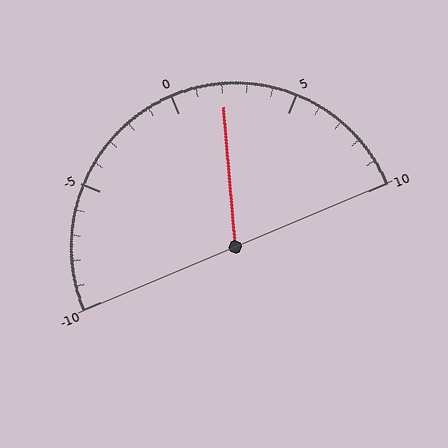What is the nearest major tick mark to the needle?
The nearest major tick mark is 0.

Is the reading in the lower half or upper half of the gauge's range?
The reading is in the upper half of the range (-10 to 10).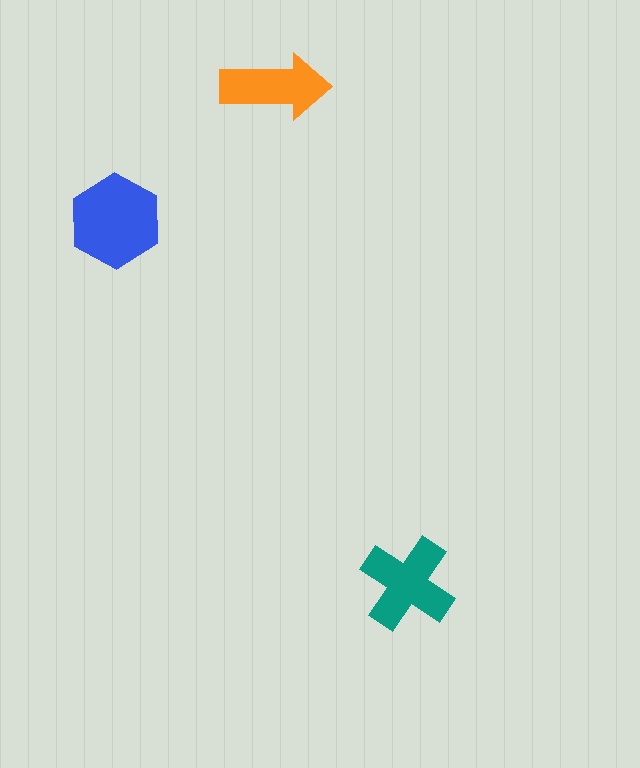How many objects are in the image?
There are 3 objects in the image.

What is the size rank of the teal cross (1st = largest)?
2nd.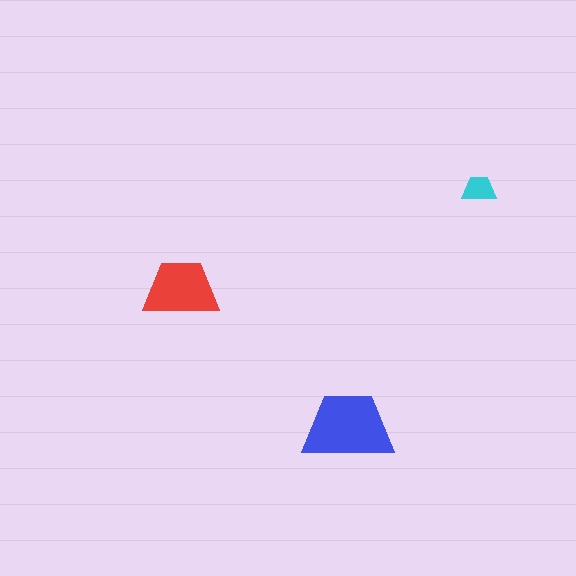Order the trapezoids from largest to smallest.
the blue one, the red one, the cyan one.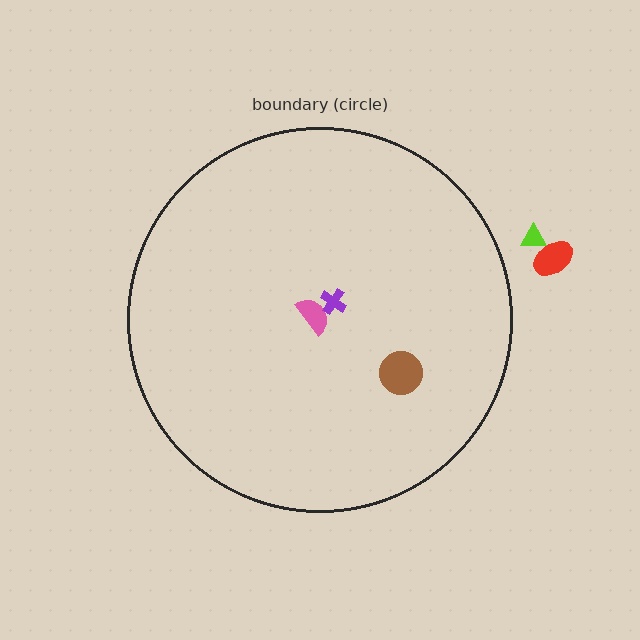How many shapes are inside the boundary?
3 inside, 2 outside.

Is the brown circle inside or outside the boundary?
Inside.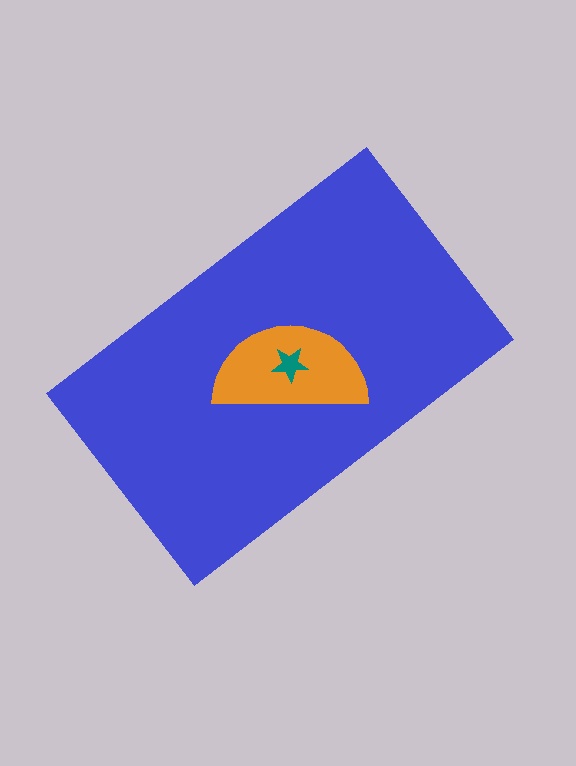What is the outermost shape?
The blue rectangle.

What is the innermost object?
The teal star.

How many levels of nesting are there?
3.